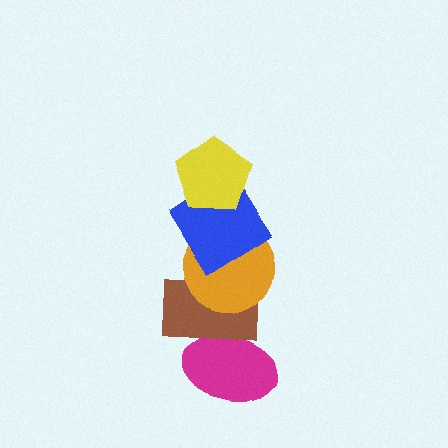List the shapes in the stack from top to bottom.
From top to bottom: the yellow pentagon, the blue diamond, the orange circle, the brown rectangle, the magenta ellipse.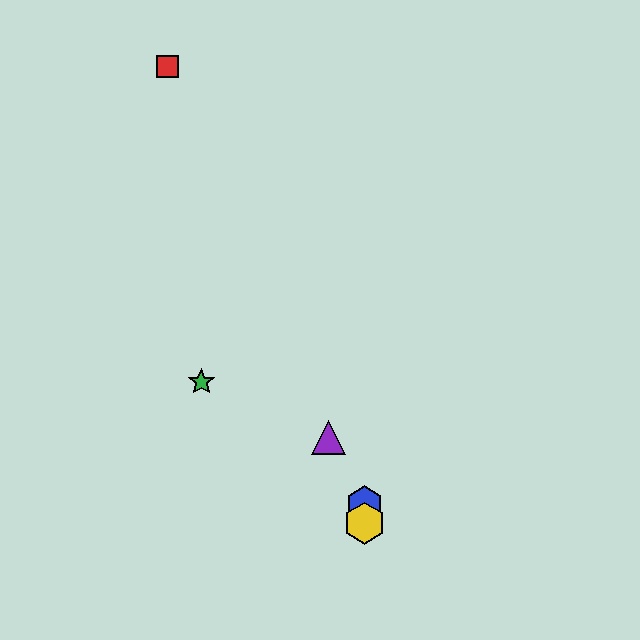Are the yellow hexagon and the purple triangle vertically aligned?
No, the yellow hexagon is at x≈364 and the purple triangle is at x≈329.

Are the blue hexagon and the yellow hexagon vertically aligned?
Yes, both are at x≈364.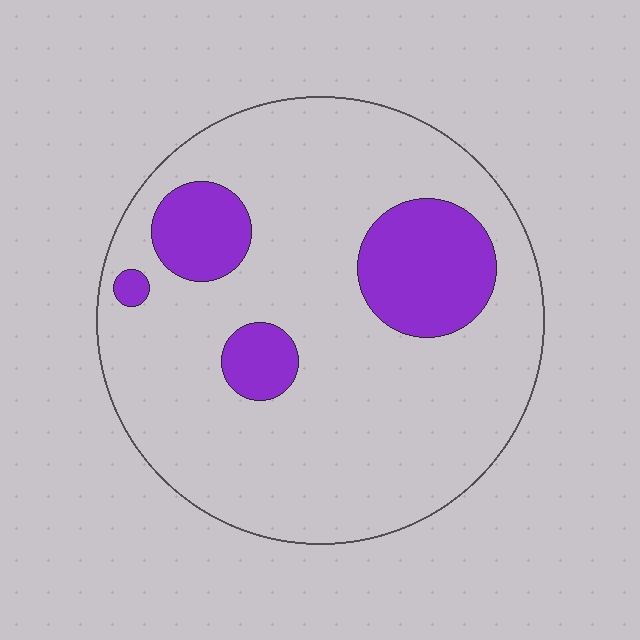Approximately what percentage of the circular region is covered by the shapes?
Approximately 20%.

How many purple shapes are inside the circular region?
4.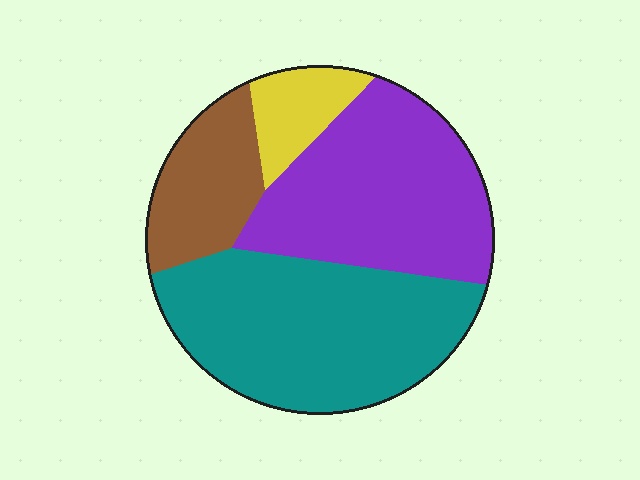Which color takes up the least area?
Yellow, at roughly 10%.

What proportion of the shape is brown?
Brown takes up less than a sixth of the shape.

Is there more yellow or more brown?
Brown.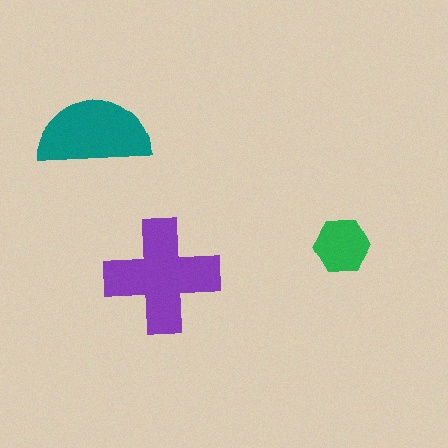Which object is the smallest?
The green hexagon.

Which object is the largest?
The purple cross.